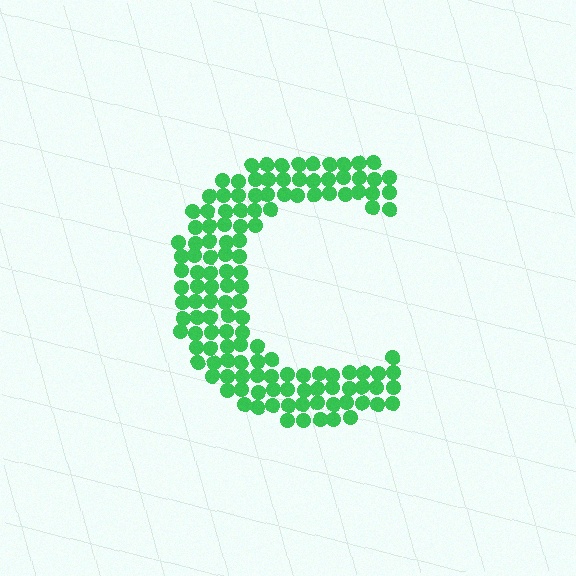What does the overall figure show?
The overall figure shows the letter C.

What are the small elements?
The small elements are circles.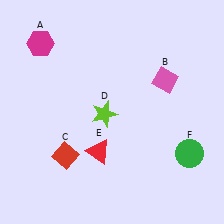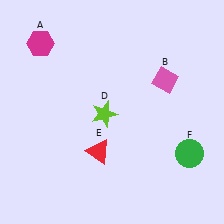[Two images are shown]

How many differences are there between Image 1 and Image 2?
There is 1 difference between the two images.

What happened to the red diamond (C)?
The red diamond (C) was removed in Image 2. It was in the bottom-left area of Image 1.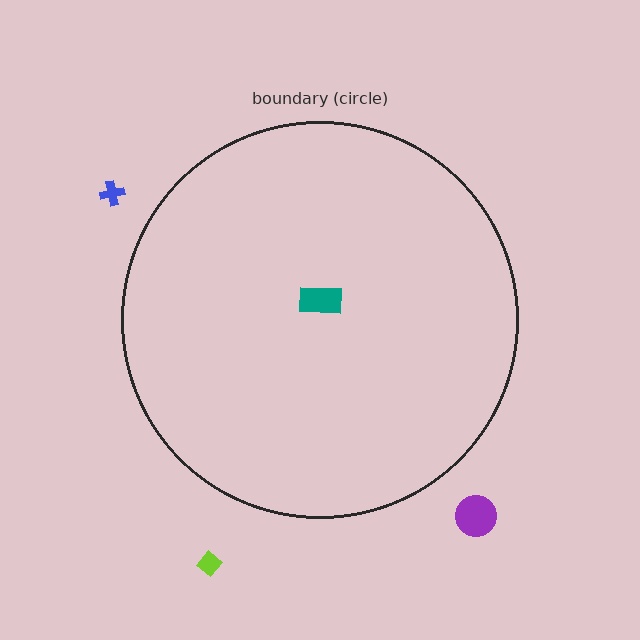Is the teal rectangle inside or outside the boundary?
Inside.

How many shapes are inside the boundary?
1 inside, 3 outside.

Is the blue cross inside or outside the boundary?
Outside.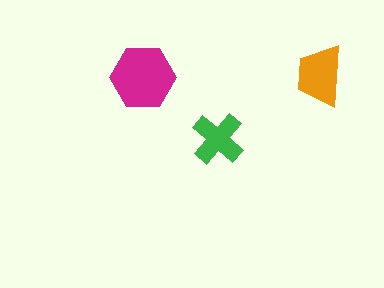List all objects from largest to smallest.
The magenta hexagon, the orange trapezoid, the green cross.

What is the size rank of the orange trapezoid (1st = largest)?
2nd.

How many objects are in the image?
There are 3 objects in the image.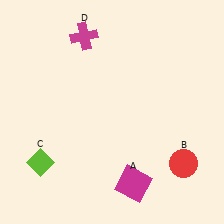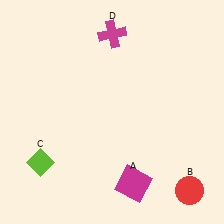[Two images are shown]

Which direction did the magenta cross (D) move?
The magenta cross (D) moved right.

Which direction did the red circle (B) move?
The red circle (B) moved down.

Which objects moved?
The objects that moved are: the red circle (B), the magenta cross (D).